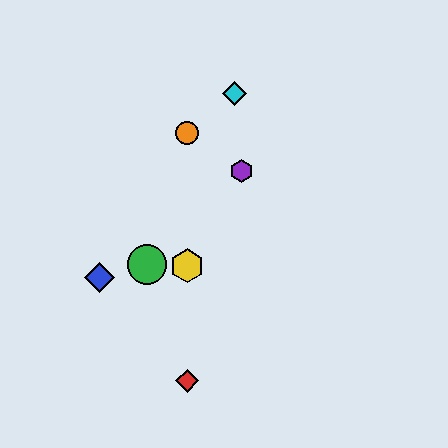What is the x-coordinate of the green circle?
The green circle is at x≈147.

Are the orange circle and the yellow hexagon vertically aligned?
Yes, both are at x≈187.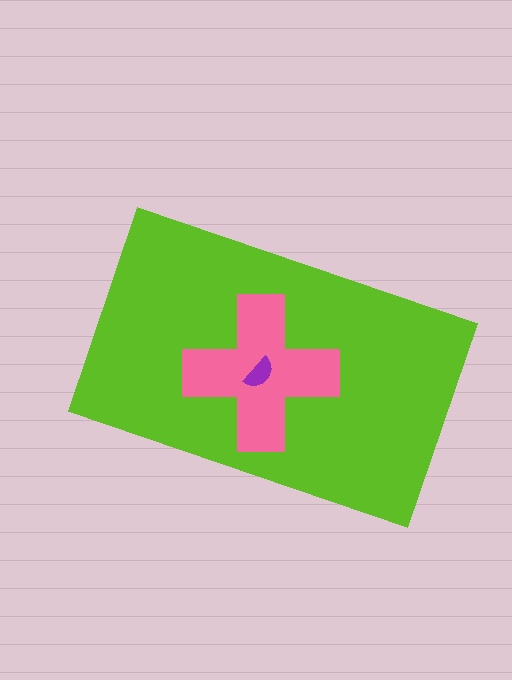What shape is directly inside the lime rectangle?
The pink cross.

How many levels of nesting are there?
3.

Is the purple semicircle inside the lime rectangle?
Yes.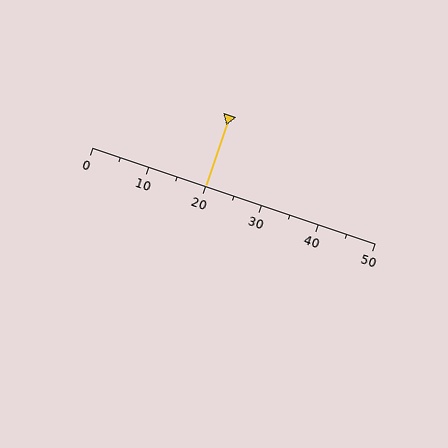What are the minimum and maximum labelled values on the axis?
The axis runs from 0 to 50.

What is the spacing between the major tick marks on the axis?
The major ticks are spaced 10 apart.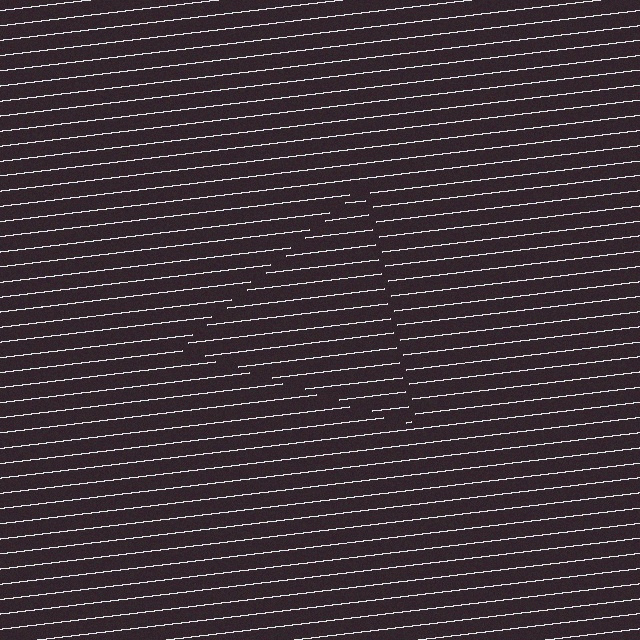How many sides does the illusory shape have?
3 sides — the line-ends trace a triangle.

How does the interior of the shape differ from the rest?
The interior of the shape contains the same grating, shifted by half a period — the contour is defined by the phase discontinuity where line-ends from the inner and outer gratings abut.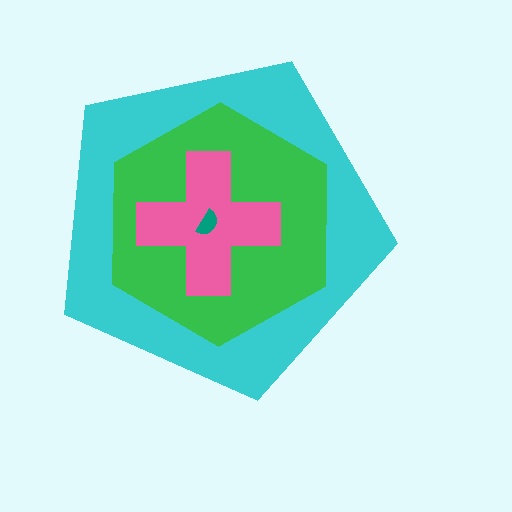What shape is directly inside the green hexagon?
The pink cross.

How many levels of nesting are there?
4.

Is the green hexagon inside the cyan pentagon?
Yes.